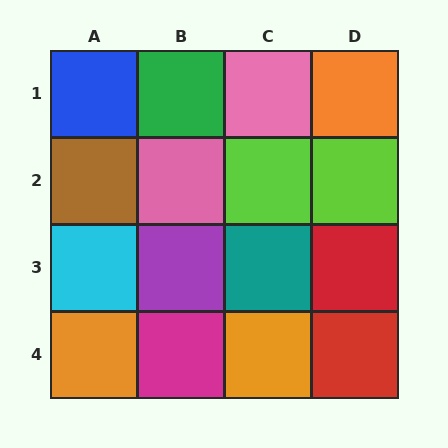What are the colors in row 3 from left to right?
Cyan, purple, teal, red.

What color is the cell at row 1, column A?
Blue.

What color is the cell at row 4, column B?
Magenta.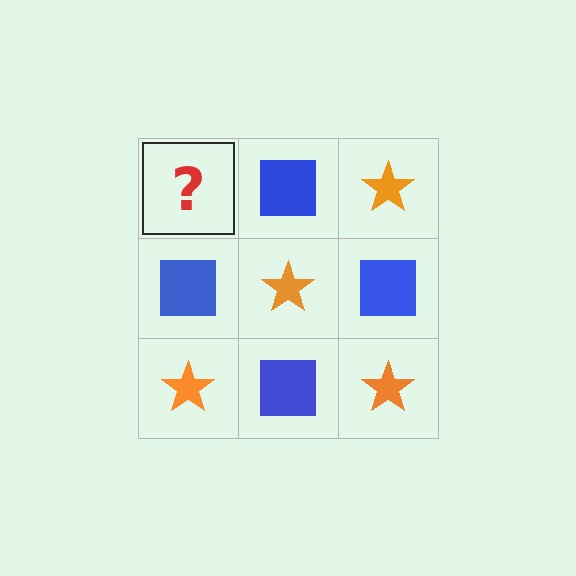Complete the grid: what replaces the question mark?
The question mark should be replaced with an orange star.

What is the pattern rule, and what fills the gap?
The rule is that it alternates orange star and blue square in a checkerboard pattern. The gap should be filled with an orange star.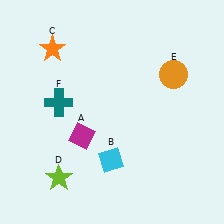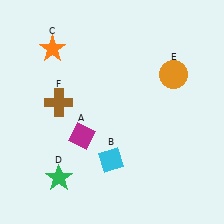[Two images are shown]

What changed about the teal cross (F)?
In Image 1, F is teal. In Image 2, it changed to brown.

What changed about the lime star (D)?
In Image 1, D is lime. In Image 2, it changed to green.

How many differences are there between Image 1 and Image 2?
There are 2 differences between the two images.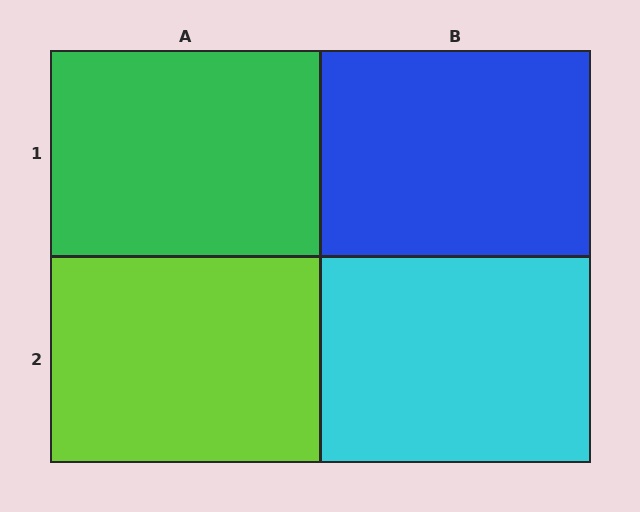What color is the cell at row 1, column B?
Blue.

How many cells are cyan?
1 cell is cyan.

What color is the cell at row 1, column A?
Green.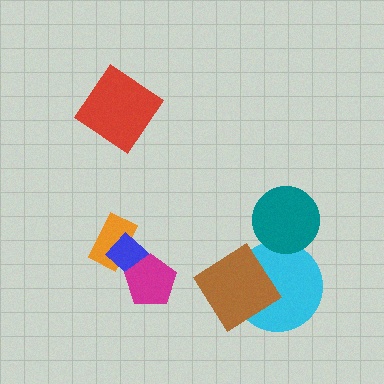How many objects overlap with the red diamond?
0 objects overlap with the red diamond.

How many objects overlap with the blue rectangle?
2 objects overlap with the blue rectangle.